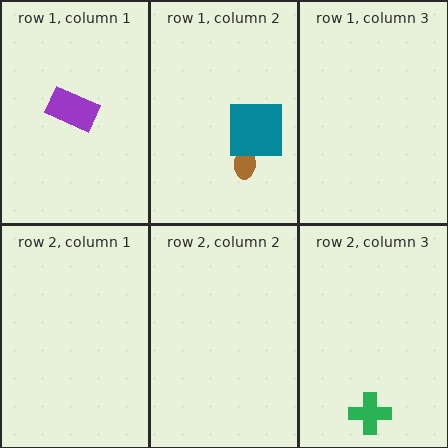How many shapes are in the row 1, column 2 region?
2.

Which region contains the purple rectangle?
The row 1, column 1 region.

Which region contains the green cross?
The row 2, column 3 region.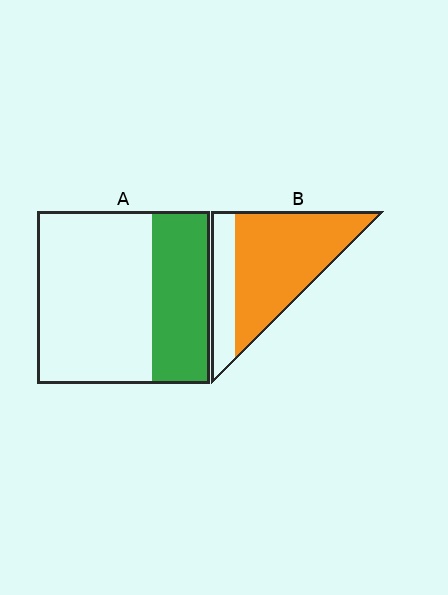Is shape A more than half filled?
No.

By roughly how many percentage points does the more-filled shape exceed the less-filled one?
By roughly 40 percentage points (B over A).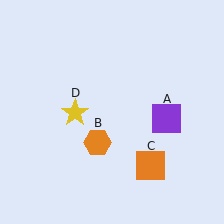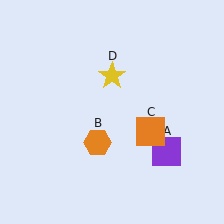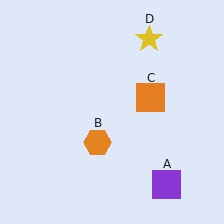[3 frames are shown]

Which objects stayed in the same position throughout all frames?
Orange hexagon (object B) remained stationary.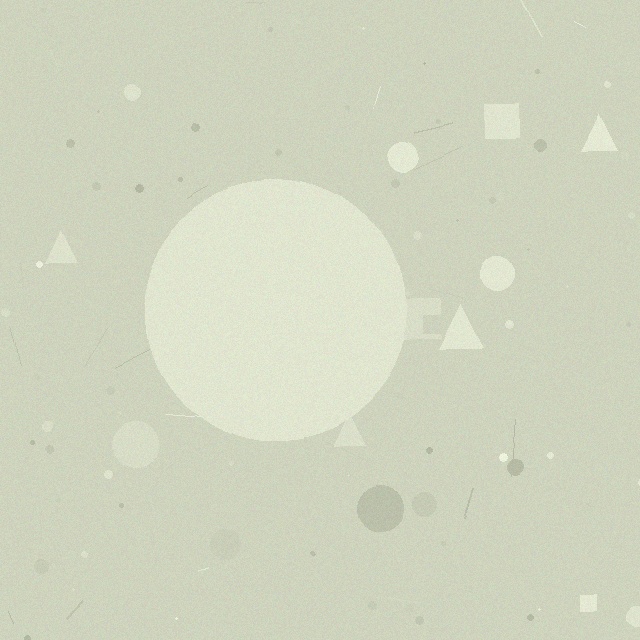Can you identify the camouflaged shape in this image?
The camouflaged shape is a circle.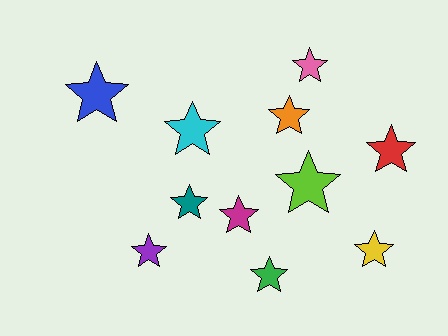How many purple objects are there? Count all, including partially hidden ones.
There is 1 purple object.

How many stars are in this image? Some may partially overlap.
There are 11 stars.